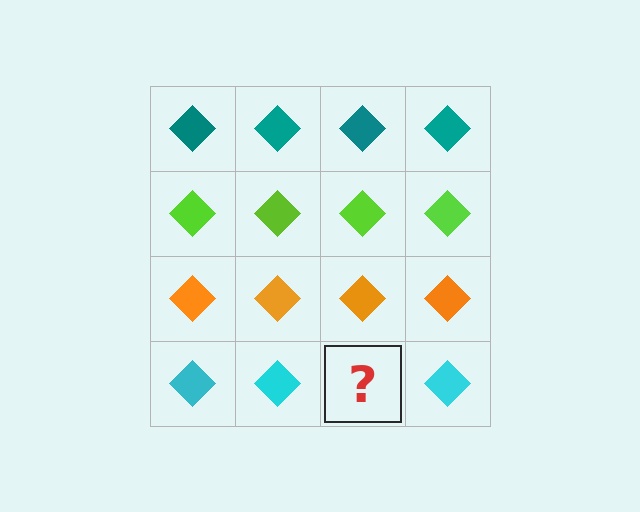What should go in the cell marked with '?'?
The missing cell should contain a cyan diamond.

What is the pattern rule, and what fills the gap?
The rule is that each row has a consistent color. The gap should be filled with a cyan diamond.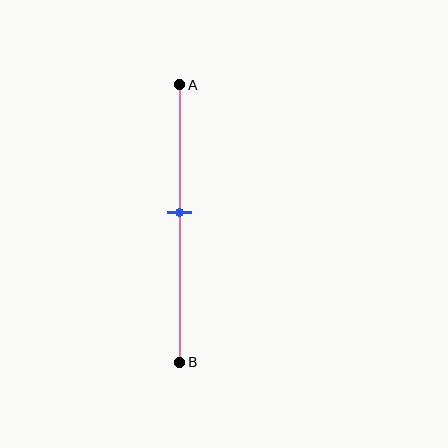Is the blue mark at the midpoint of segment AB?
No, the mark is at about 45% from A, not at the 50% midpoint.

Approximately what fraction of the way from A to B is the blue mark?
The blue mark is approximately 45% of the way from A to B.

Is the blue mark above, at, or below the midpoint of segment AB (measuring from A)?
The blue mark is above the midpoint of segment AB.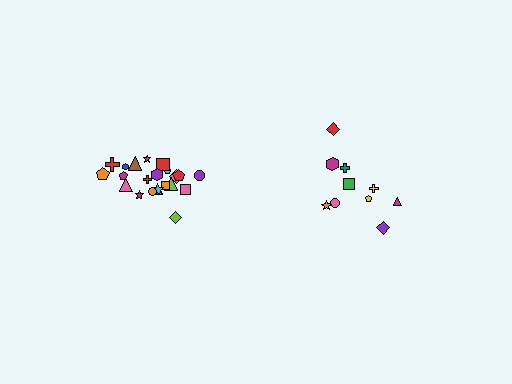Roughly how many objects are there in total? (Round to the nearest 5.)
Roughly 30 objects in total.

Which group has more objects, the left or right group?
The left group.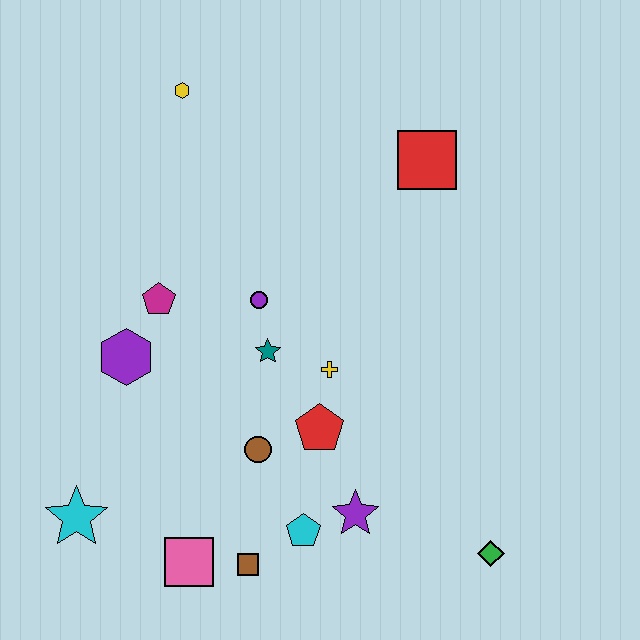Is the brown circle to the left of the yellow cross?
Yes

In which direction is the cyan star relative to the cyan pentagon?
The cyan star is to the left of the cyan pentagon.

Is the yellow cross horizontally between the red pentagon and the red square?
Yes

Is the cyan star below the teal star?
Yes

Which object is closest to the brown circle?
The red pentagon is closest to the brown circle.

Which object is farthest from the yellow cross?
The yellow hexagon is farthest from the yellow cross.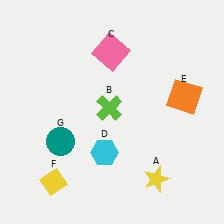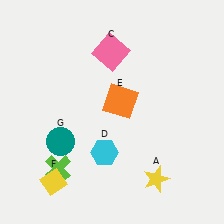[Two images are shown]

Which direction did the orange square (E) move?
The orange square (E) moved left.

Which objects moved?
The objects that moved are: the lime cross (B), the orange square (E).